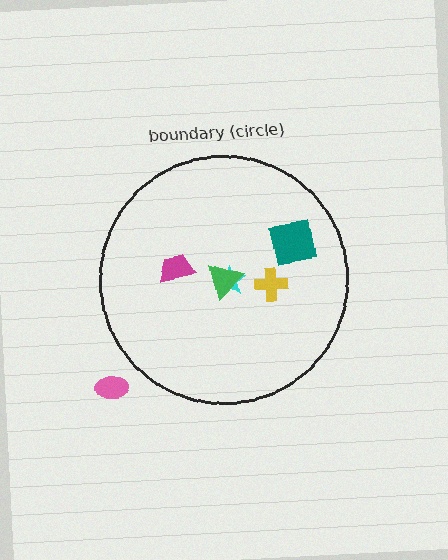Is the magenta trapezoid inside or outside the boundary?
Inside.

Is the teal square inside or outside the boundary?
Inside.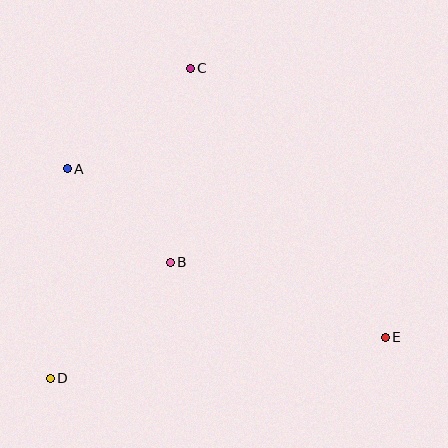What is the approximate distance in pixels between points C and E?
The distance between C and E is approximately 332 pixels.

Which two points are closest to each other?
Points A and B are closest to each other.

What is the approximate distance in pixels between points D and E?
The distance between D and E is approximately 337 pixels.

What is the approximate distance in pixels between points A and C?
The distance between A and C is approximately 159 pixels.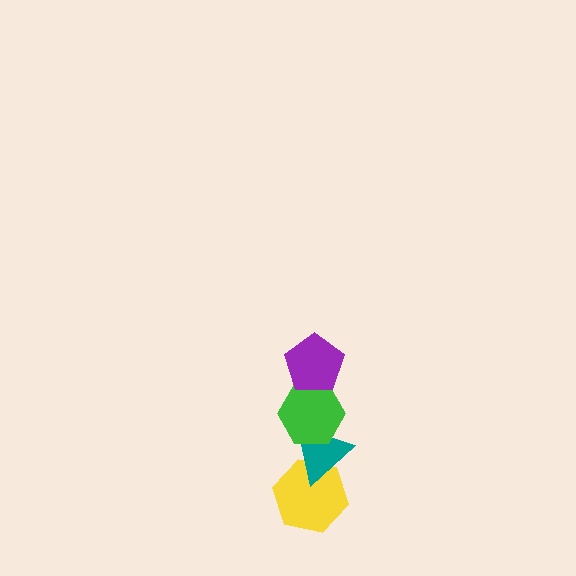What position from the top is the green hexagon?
The green hexagon is 2nd from the top.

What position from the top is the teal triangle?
The teal triangle is 3rd from the top.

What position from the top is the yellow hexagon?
The yellow hexagon is 4th from the top.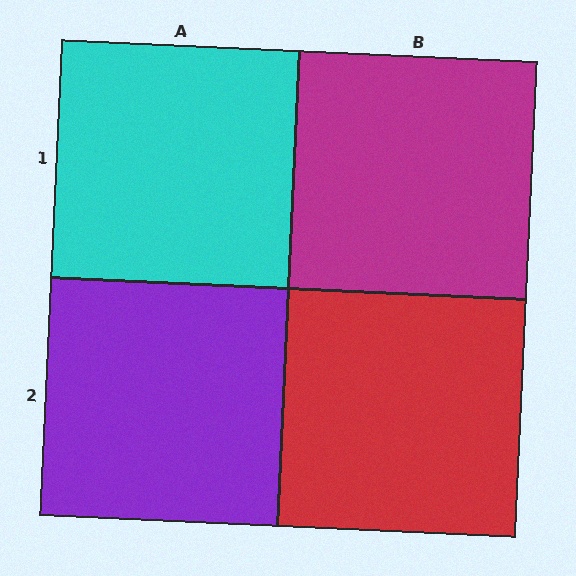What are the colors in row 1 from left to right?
Cyan, magenta.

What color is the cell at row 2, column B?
Red.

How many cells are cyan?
1 cell is cyan.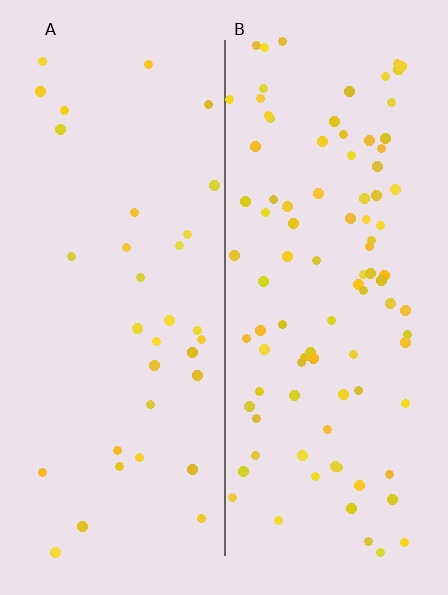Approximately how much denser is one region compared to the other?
Approximately 2.8× — region B over region A.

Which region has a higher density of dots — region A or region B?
B (the right).